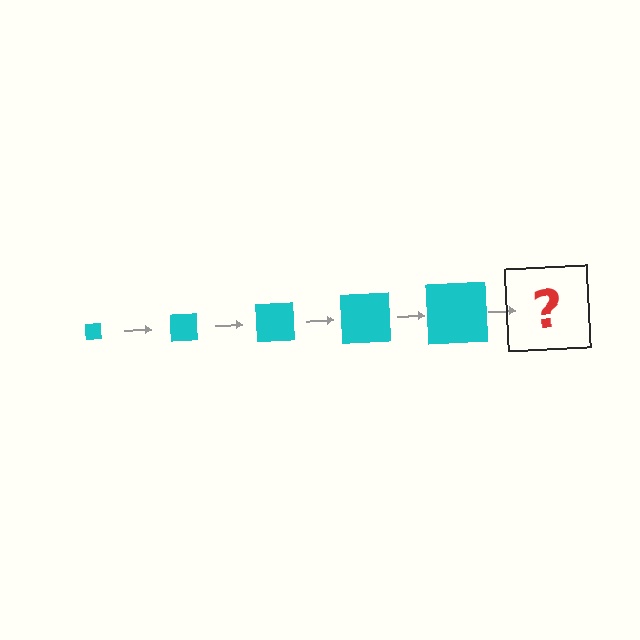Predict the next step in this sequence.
The next step is a cyan square, larger than the previous one.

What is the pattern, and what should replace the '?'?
The pattern is that the square gets progressively larger each step. The '?' should be a cyan square, larger than the previous one.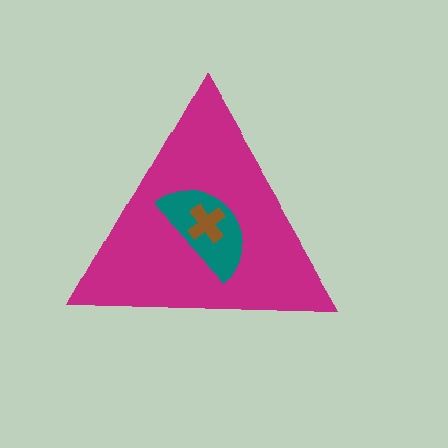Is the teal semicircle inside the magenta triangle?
Yes.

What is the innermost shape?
The brown cross.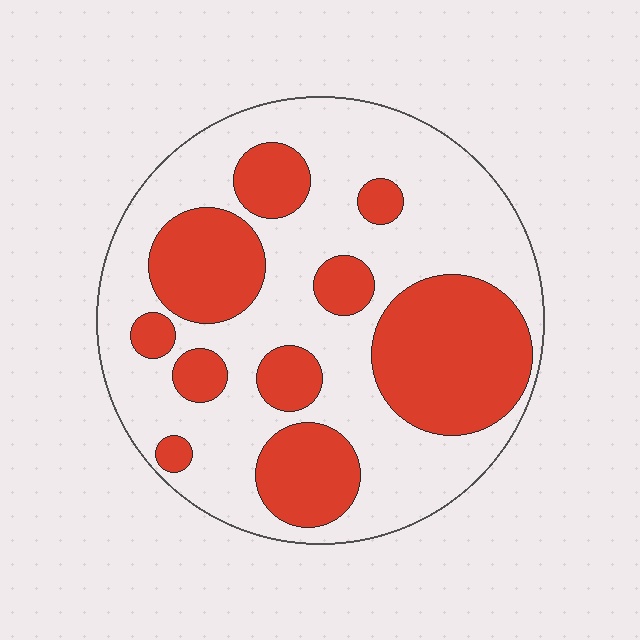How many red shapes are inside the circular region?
10.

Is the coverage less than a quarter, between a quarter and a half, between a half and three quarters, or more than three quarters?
Between a quarter and a half.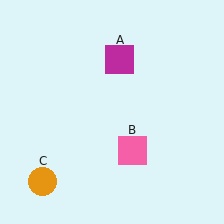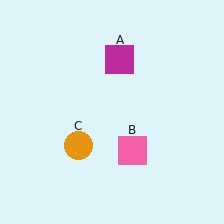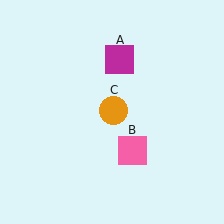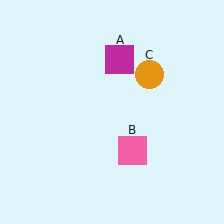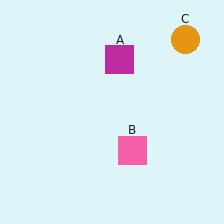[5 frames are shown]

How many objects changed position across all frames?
1 object changed position: orange circle (object C).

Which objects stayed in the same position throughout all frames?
Magenta square (object A) and pink square (object B) remained stationary.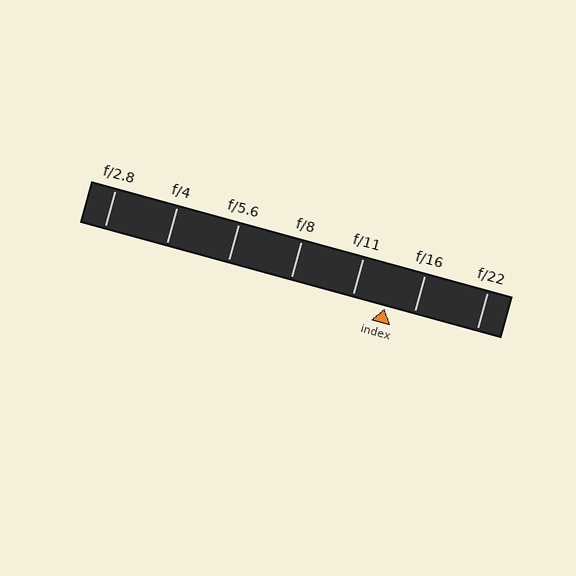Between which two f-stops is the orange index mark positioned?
The index mark is between f/11 and f/16.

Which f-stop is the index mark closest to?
The index mark is closest to f/16.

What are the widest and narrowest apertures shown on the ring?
The widest aperture shown is f/2.8 and the narrowest is f/22.